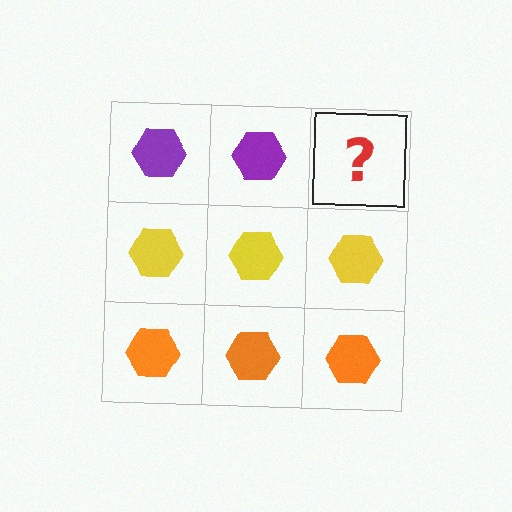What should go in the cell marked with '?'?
The missing cell should contain a purple hexagon.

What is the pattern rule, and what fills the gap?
The rule is that each row has a consistent color. The gap should be filled with a purple hexagon.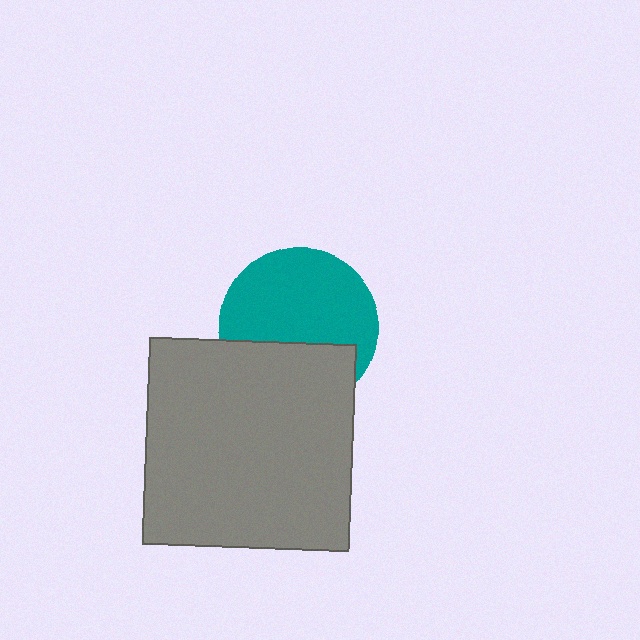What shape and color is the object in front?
The object in front is a gray square.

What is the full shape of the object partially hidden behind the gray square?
The partially hidden object is a teal circle.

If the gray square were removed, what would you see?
You would see the complete teal circle.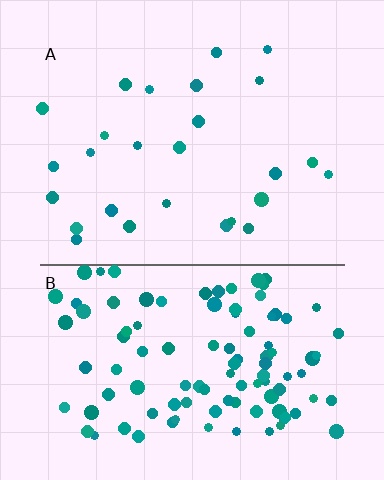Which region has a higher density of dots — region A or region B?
B (the bottom).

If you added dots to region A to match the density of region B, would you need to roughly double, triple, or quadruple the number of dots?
Approximately quadruple.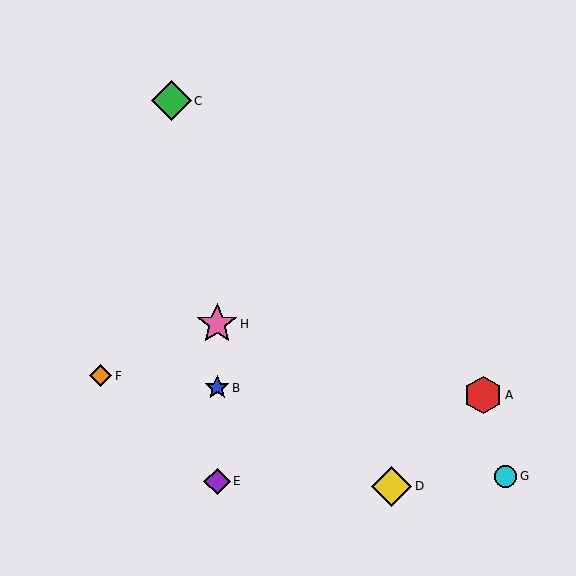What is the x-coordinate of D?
Object D is at x≈391.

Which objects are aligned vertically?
Objects B, E, H are aligned vertically.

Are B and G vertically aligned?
No, B is at x≈217 and G is at x≈506.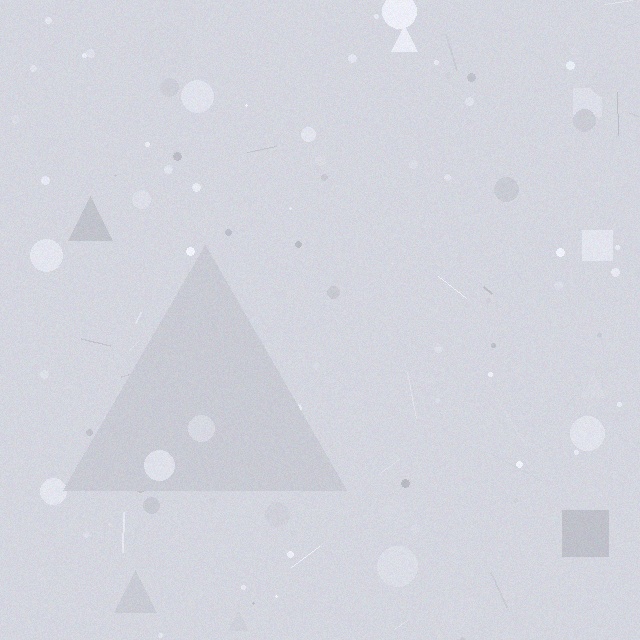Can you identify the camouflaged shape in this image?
The camouflaged shape is a triangle.